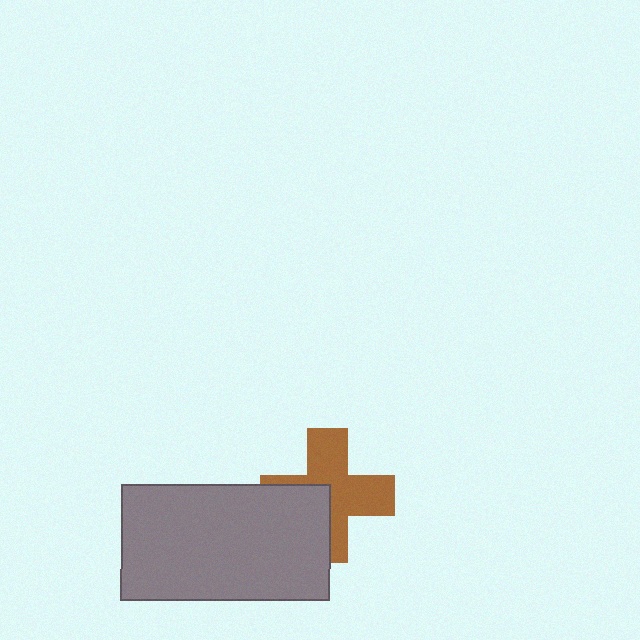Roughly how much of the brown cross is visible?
About half of it is visible (roughly 63%).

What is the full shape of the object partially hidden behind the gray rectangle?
The partially hidden object is a brown cross.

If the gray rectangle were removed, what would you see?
You would see the complete brown cross.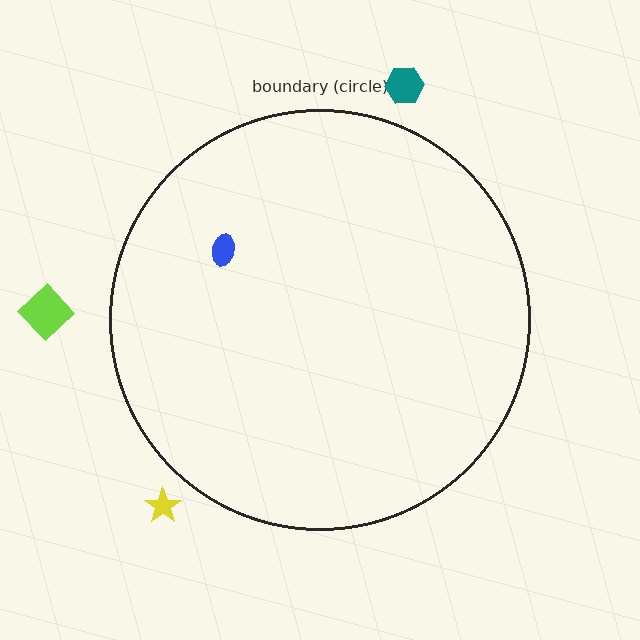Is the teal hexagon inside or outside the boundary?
Outside.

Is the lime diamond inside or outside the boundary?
Outside.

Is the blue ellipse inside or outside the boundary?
Inside.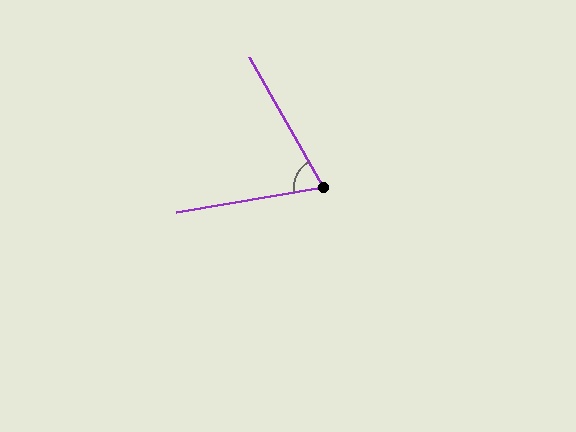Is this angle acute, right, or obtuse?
It is acute.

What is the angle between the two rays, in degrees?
Approximately 70 degrees.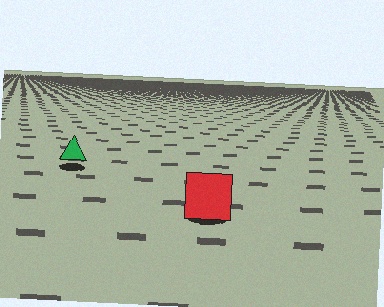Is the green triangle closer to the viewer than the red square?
No. The red square is closer — you can tell from the texture gradient: the ground texture is coarser near it.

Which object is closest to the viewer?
The red square is closest. The texture marks near it are larger and more spread out.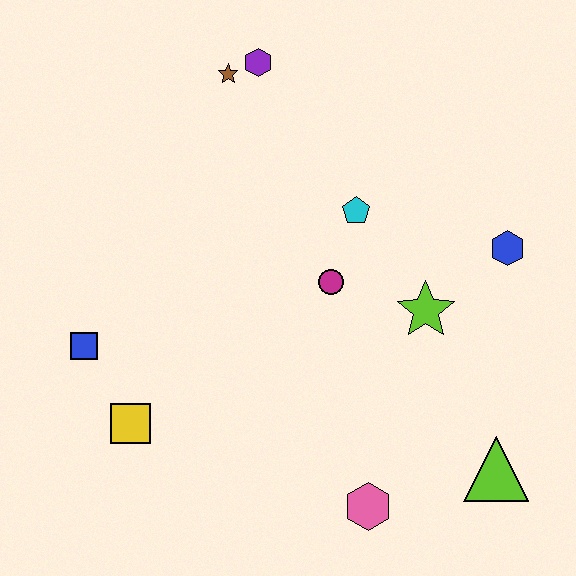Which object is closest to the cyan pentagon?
The magenta circle is closest to the cyan pentagon.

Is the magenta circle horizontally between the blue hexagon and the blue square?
Yes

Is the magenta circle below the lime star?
No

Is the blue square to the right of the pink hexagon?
No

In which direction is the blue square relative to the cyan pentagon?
The blue square is to the left of the cyan pentagon.